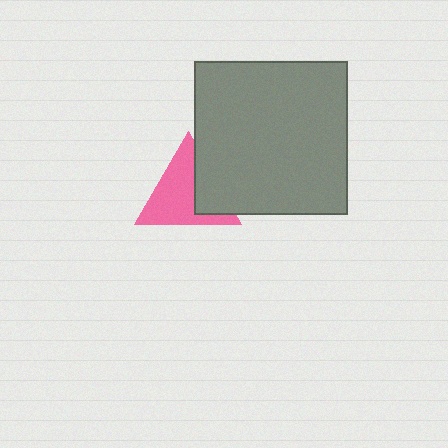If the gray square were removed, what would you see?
You would see the complete pink triangle.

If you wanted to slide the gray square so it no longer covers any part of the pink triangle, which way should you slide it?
Slide it right — that is the most direct way to separate the two shapes.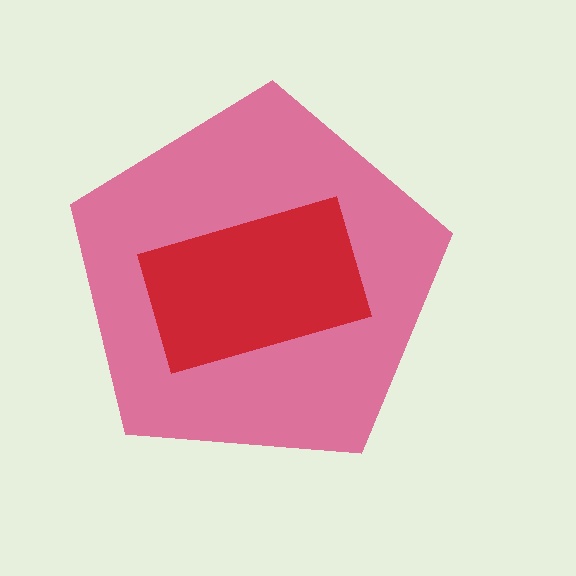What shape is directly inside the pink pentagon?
The red rectangle.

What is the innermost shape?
The red rectangle.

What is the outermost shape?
The pink pentagon.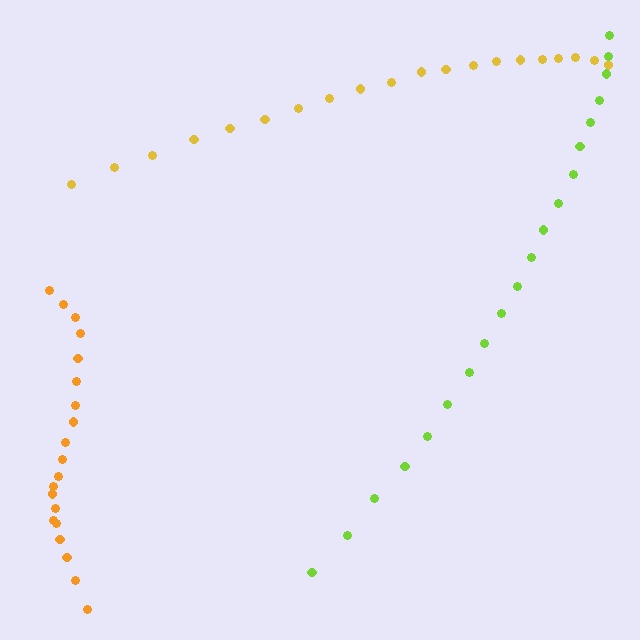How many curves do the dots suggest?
There are 3 distinct paths.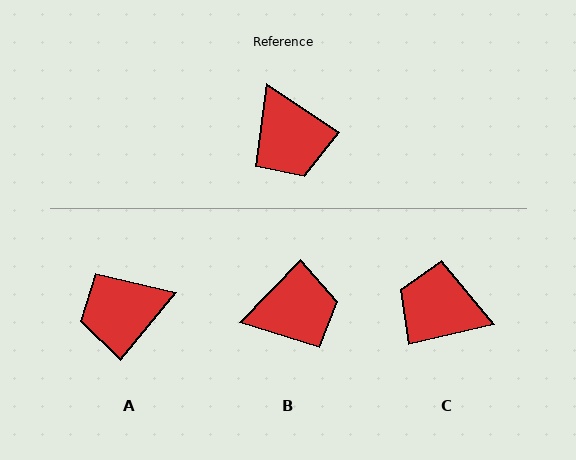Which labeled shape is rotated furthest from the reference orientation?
C, about 133 degrees away.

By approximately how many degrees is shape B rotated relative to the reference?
Approximately 80 degrees counter-clockwise.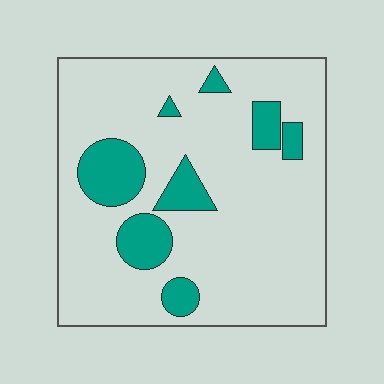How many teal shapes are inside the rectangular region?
8.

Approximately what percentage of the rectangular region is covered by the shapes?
Approximately 15%.